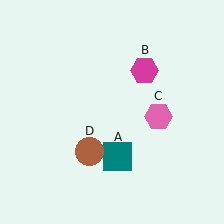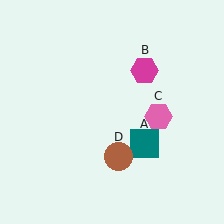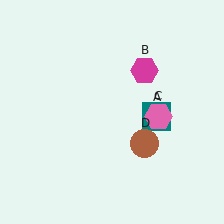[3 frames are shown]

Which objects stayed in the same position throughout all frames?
Magenta hexagon (object B) and pink hexagon (object C) remained stationary.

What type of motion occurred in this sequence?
The teal square (object A), brown circle (object D) rotated counterclockwise around the center of the scene.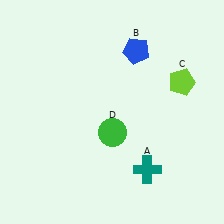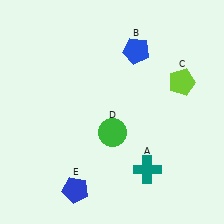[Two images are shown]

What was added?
A blue pentagon (E) was added in Image 2.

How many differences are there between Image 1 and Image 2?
There is 1 difference between the two images.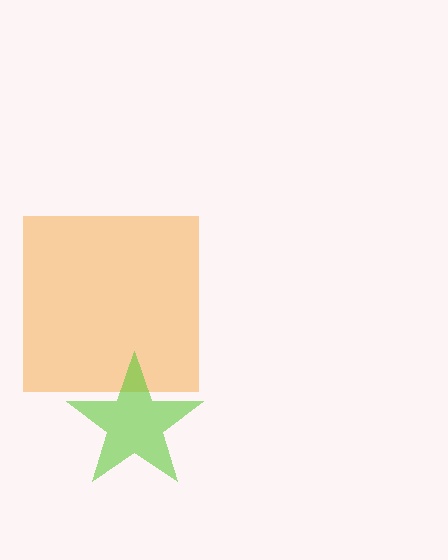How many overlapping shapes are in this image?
There are 2 overlapping shapes in the image.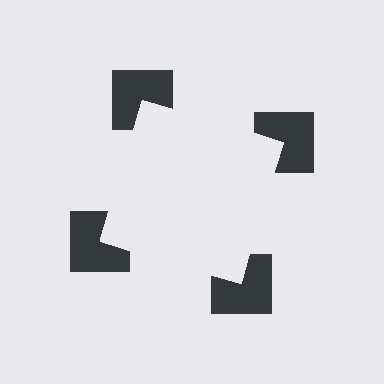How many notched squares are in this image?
There are 4 — one at each vertex of the illusory square.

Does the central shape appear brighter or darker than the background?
It typically appears slightly brighter than the background, even though no actual brightness change is drawn.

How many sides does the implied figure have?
4 sides.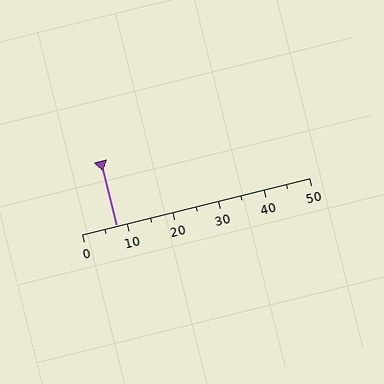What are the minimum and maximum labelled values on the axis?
The axis runs from 0 to 50.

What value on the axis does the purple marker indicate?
The marker indicates approximately 7.5.